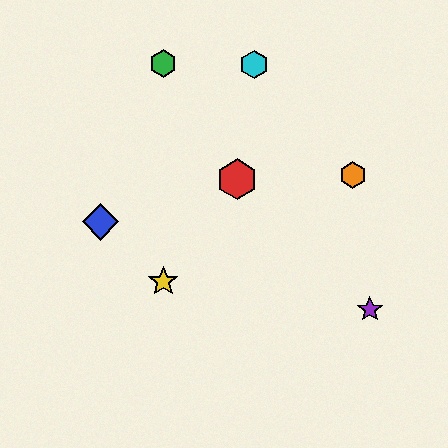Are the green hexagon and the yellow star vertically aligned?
Yes, both are at x≈163.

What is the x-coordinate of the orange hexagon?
The orange hexagon is at x≈353.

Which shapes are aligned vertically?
The green hexagon, the yellow star are aligned vertically.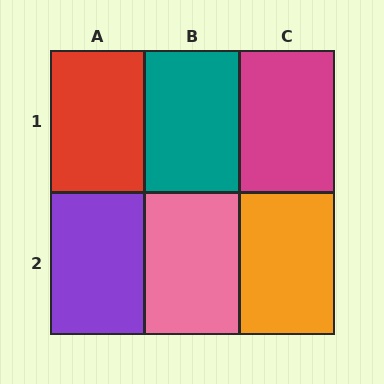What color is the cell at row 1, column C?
Magenta.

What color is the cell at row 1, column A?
Red.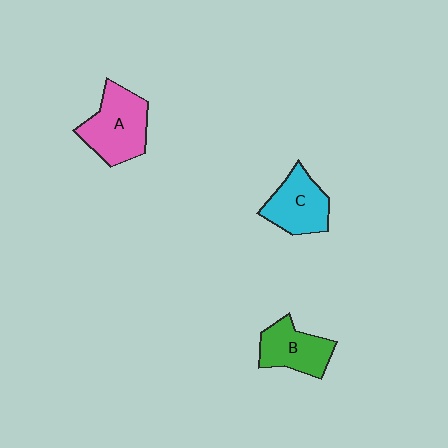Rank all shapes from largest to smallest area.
From largest to smallest: A (pink), C (cyan), B (green).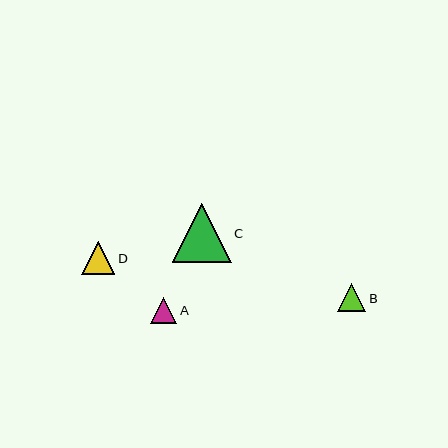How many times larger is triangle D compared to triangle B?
Triangle D is approximately 1.2 times the size of triangle B.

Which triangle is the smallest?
Triangle A is the smallest with a size of approximately 26 pixels.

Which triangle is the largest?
Triangle C is the largest with a size of approximately 59 pixels.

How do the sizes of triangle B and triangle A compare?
Triangle B and triangle A are approximately the same size.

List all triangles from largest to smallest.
From largest to smallest: C, D, B, A.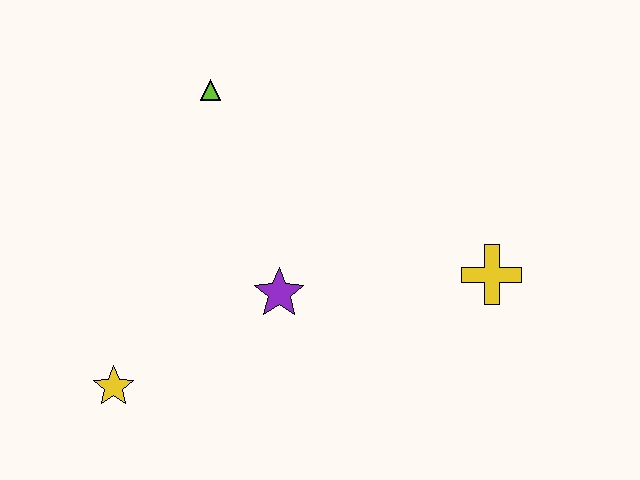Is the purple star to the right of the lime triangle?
Yes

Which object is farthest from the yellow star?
The yellow cross is farthest from the yellow star.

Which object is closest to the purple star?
The yellow star is closest to the purple star.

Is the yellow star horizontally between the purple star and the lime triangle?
No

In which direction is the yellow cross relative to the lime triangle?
The yellow cross is to the right of the lime triangle.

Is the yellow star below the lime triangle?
Yes